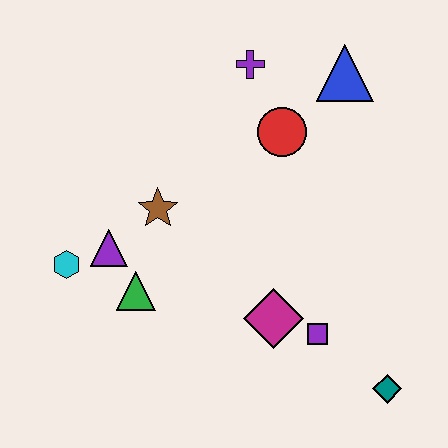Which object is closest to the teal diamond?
The purple square is closest to the teal diamond.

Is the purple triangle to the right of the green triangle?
No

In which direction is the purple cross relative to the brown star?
The purple cross is above the brown star.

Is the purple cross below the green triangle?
No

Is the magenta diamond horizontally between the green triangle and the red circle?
Yes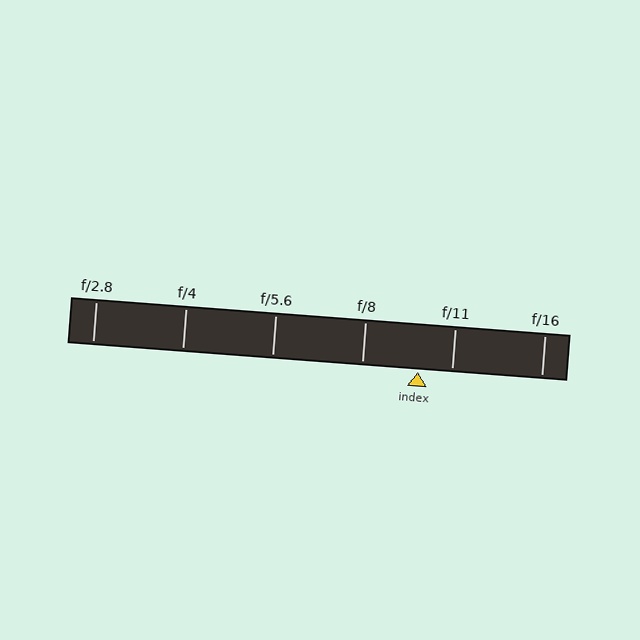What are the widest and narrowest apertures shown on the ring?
The widest aperture shown is f/2.8 and the narrowest is f/16.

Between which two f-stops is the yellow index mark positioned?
The index mark is between f/8 and f/11.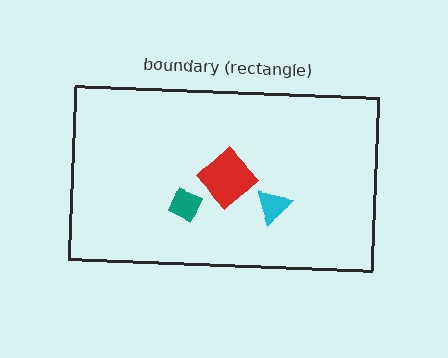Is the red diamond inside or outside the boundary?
Inside.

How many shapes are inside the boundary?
3 inside, 0 outside.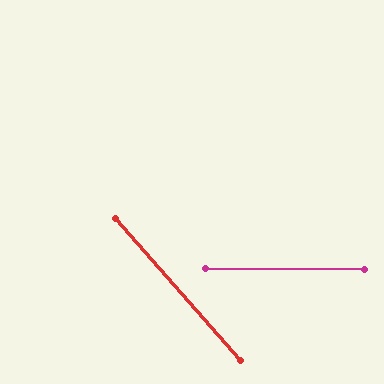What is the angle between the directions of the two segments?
Approximately 48 degrees.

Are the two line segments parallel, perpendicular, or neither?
Neither parallel nor perpendicular — they differ by about 48°.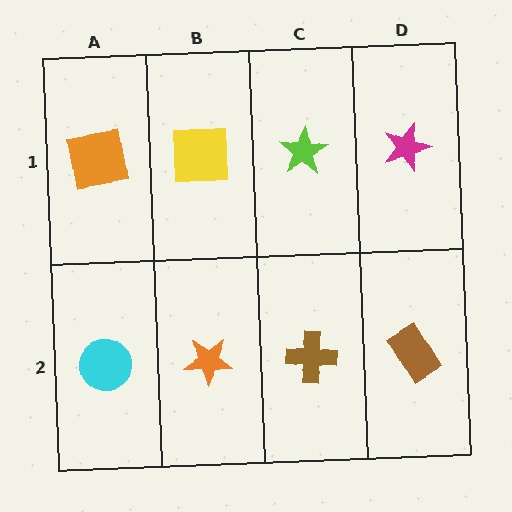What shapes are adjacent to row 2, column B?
A yellow square (row 1, column B), a cyan circle (row 2, column A), a brown cross (row 2, column C).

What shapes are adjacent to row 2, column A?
An orange square (row 1, column A), an orange star (row 2, column B).